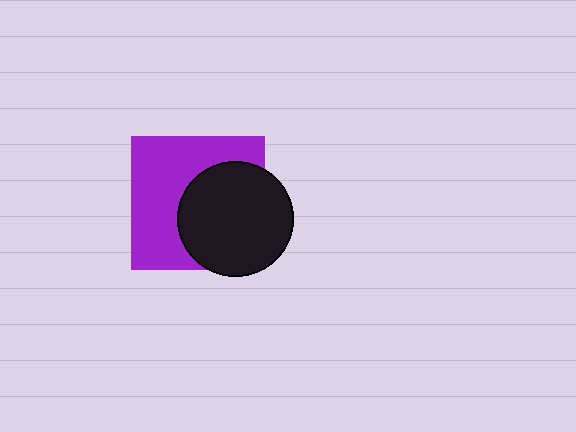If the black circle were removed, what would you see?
You would see the complete purple square.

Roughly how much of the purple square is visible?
About half of it is visible (roughly 54%).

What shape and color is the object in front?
The object in front is a black circle.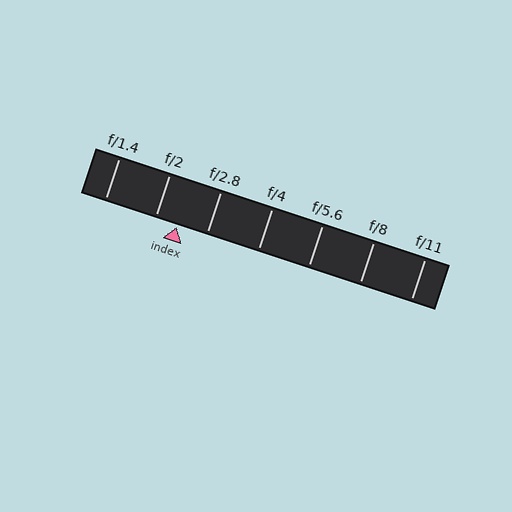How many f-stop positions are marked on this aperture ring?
There are 7 f-stop positions marked.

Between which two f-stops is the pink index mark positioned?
The index mark is between f/2 and f/2.8.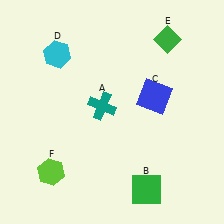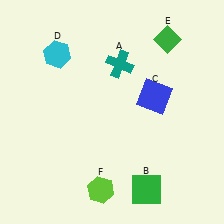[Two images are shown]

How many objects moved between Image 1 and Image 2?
2 objects moved between the two images.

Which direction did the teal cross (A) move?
The teal cross (A) moved up.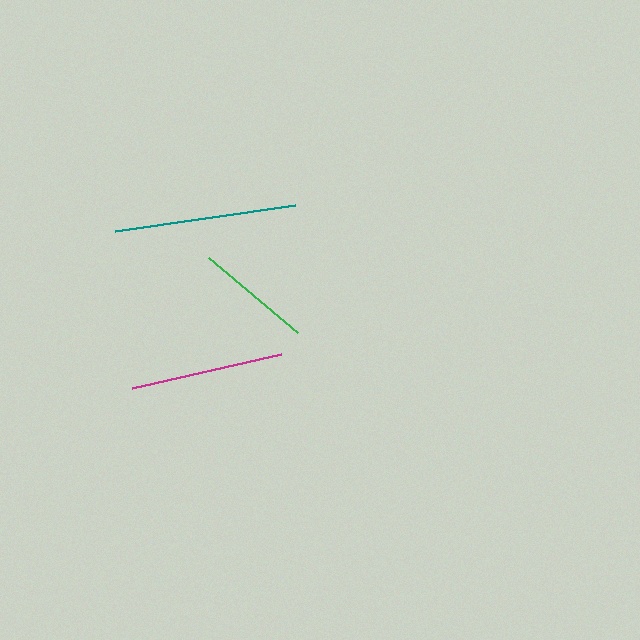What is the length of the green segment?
The green segment is approximately 116 pixels long.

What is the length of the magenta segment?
The magenta segment is approximately 153 pixels long.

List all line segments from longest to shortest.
From longest to shortest: teal, magenta, green.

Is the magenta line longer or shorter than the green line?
The magenta line is longer than the green line.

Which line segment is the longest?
The teal line is the longest at approximately 183 pixels.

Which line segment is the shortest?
The green line is the shortest at approximately 116 pixels.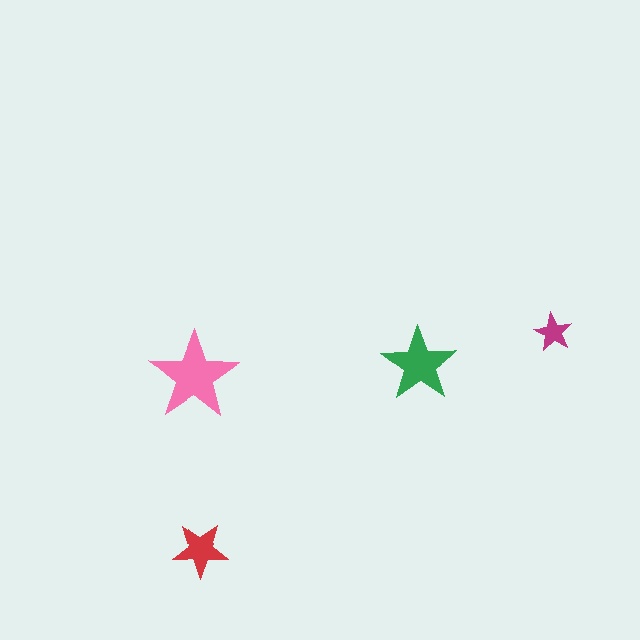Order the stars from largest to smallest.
the pink one, the green one, the red one, the magenta one.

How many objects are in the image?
There are 4 objects in the image.